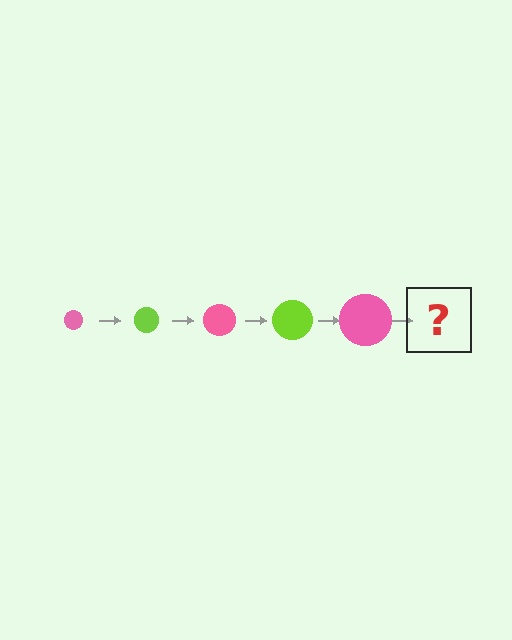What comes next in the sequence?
The next element should be a lime circle, larger than the previous one.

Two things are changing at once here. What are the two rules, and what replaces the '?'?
The two rules are that the circle grows larger each step and the color cycles through pink and lime. The '?' should be a lime circle, larger than the previous one.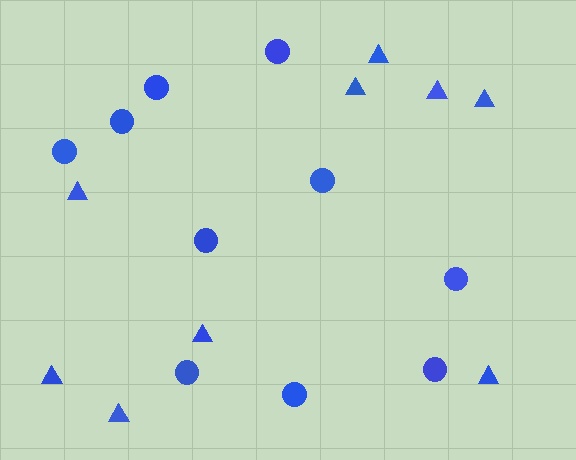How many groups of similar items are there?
There are 2 groups: one group of triangles (9) and one group of circles (10).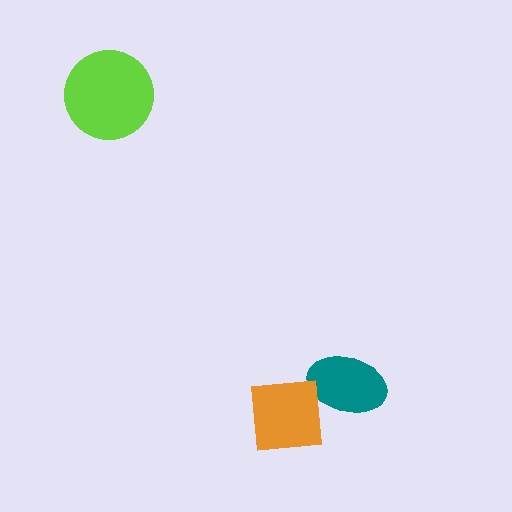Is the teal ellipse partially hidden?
Yes, it is partially covered by another shape.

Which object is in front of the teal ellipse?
The orange square is in front of the teal ellipse.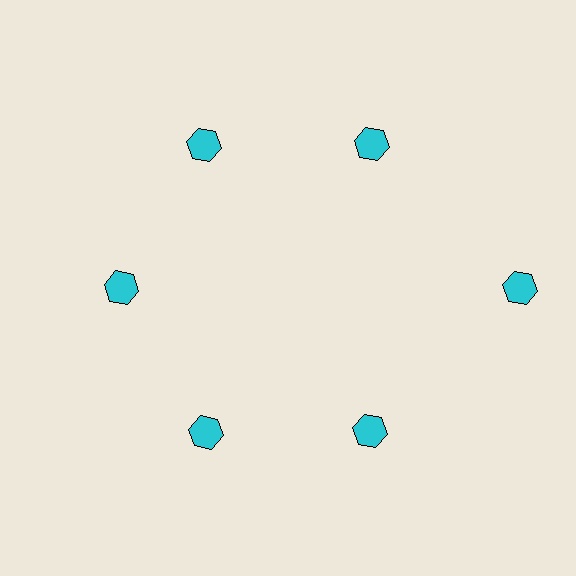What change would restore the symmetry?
The symmetry would be restored by moving it inward, back onto the ring so that all 6 hexagons sit at equal angles and equal distance from the center.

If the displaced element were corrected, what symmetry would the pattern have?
It would have 6-fold rotational symmetry — the pattern would map onto itself every 60 degrees.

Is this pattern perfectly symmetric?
No. The 6 cyan hexagons are arranged in a ring, but one element near the 3 o'clock position is pushed outward from the center, breaking the 6-fold rotational symmetry.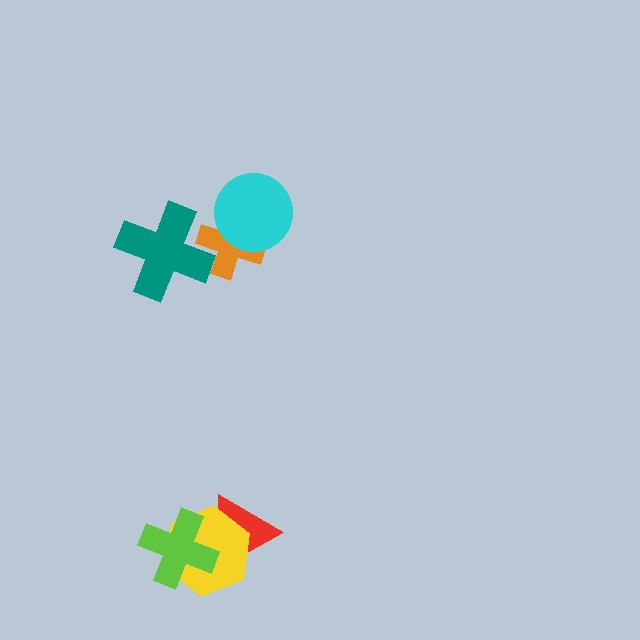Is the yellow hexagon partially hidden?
Yes, it is partially covered by another shape.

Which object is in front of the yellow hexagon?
The lime cross is in front of the yellow hexagon.